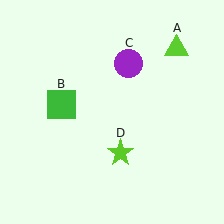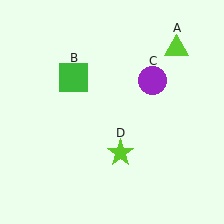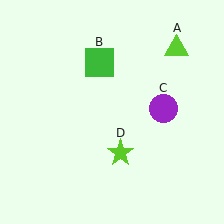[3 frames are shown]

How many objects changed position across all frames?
2 objects changed position: green square (object B), purple circle (object C).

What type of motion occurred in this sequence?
The green square (object B), purple circle (object C) rotated clockwise around the center of the scene.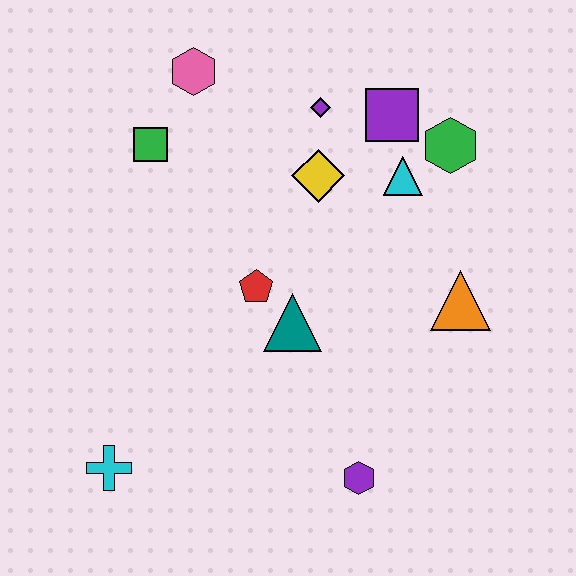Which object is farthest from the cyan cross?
The green hexagon is farthest from the cyan cross.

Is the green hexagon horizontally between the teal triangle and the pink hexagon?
No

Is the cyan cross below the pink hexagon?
Yes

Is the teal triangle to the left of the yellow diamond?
Yes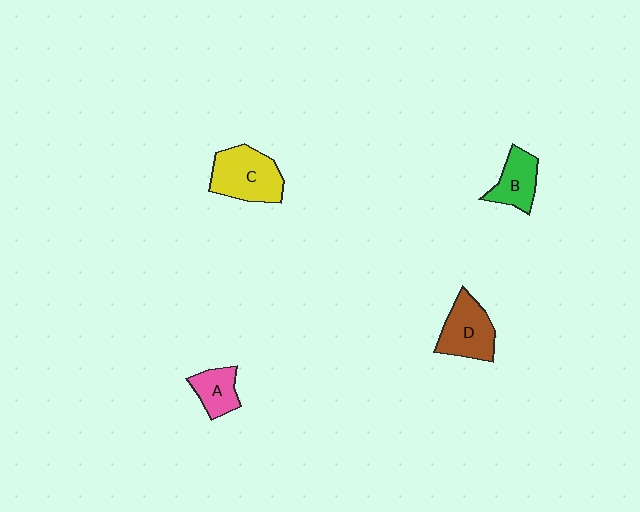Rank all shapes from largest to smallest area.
From largest to smallest: C (yellow), D (brown), B (green), A (pink).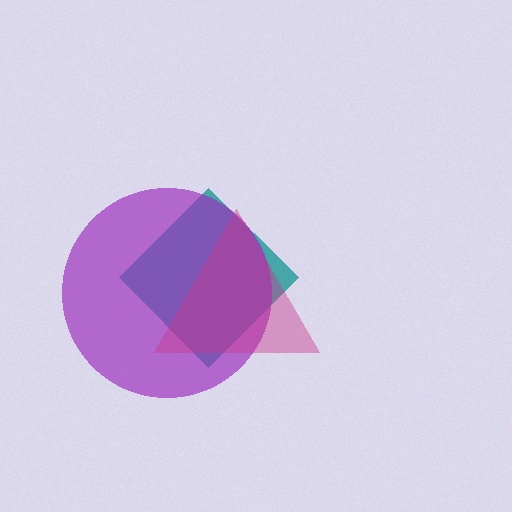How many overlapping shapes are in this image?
There are 3 overlapping shapes in the image.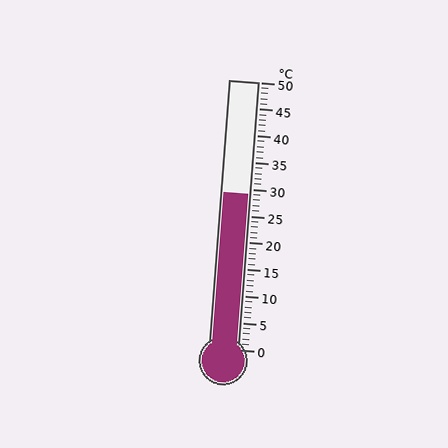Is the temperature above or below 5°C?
The temperature is above 5°C.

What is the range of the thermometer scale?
The thermometer scale ranges from 0°C to 50°C.